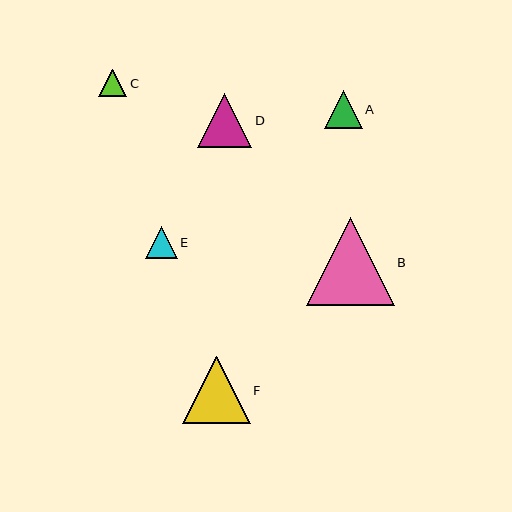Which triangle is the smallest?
Triangle C is the smallest with a size of approximately 28 pixels.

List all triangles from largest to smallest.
From largest to smallest: B, F, D, A, E, C.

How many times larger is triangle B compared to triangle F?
Triangle B is approximately 1.3 times the size of triangle F.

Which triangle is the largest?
Triangle B is the largest with a size of approximately 88 pixels.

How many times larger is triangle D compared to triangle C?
Triangle D is approximately 2.0 times the size of triangle C.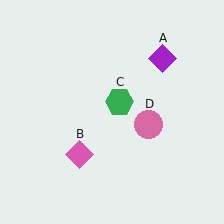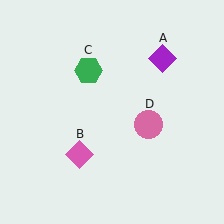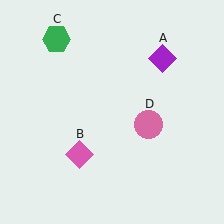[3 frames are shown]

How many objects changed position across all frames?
1 object changed position: green hexagon (object C).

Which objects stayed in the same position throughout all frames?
Purple diamond (object A) and pink diamond (object B) and pink circle (object D) remained stationary.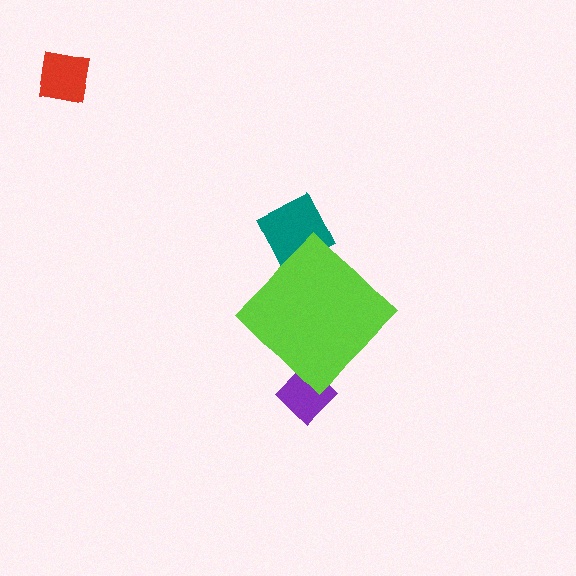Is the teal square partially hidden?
Yes, the teal square is partially hidden behind the lime diamond.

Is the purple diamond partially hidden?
Yes, the purple diamond is partially hidden behind the lime diamond.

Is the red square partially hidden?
No, the red square is fully visible.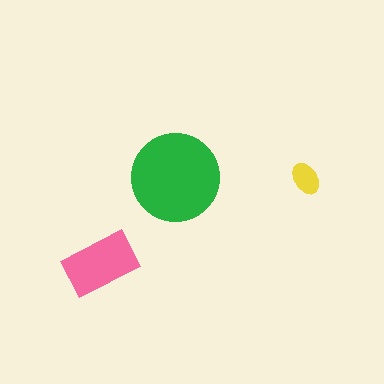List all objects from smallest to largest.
The yellow ellipse, the pink rectangle, the green circle.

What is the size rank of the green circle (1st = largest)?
1st.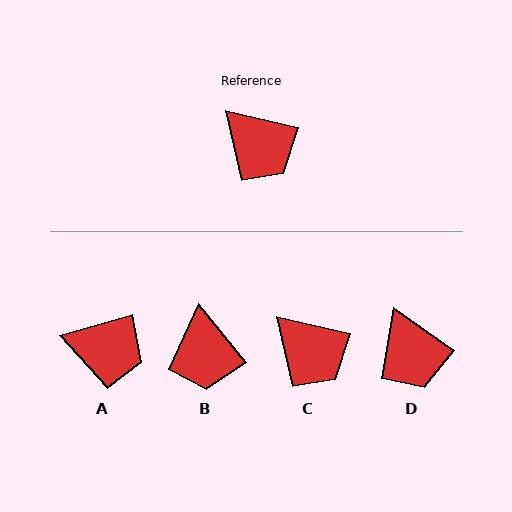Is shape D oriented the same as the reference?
No, it is off by about 22 degrees.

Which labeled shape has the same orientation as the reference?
C.